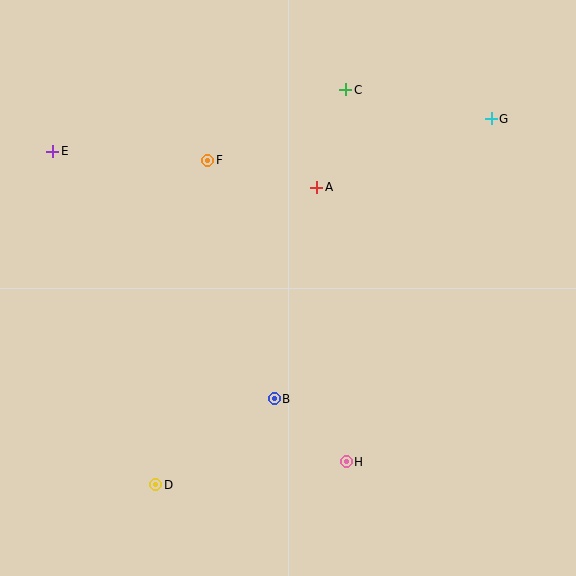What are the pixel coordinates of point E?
Point E is at (52, 151).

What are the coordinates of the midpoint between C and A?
The midpoint between C and A is at (331, 139).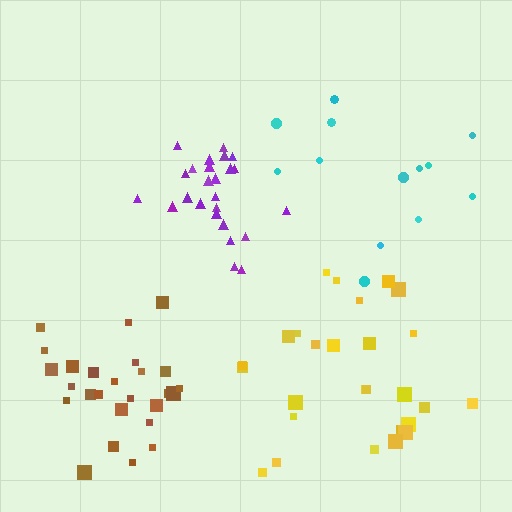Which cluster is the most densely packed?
Purple.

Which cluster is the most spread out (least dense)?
Cyan.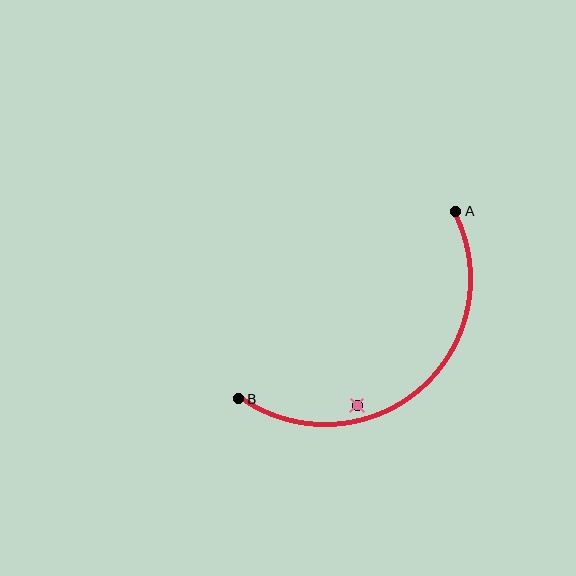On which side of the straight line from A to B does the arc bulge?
The arc bulges below and to the right of the straight line connecting A and B.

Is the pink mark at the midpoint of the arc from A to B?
No — the pink mark does not lie on the arc at all. It sits slightly inside the curve.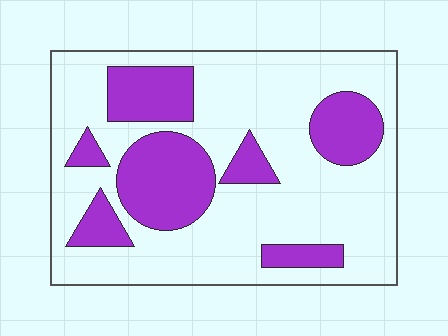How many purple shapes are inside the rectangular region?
7.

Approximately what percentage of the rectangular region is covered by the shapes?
Approximately 30%.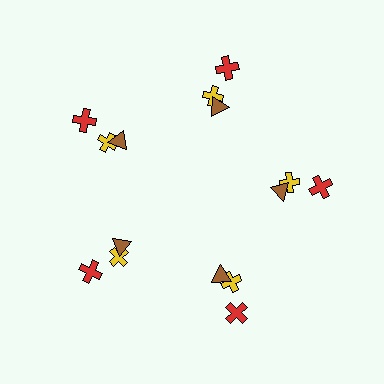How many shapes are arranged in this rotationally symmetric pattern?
There are 15 shapes, arranged in 5 groups of 3.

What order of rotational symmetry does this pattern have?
This pattern has 5-fold rotational symmetry.